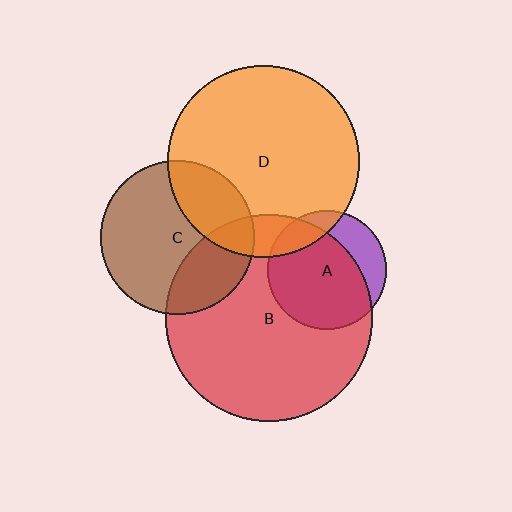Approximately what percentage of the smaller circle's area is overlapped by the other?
Approximately 30%.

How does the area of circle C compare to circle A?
Approximately 1.7 times.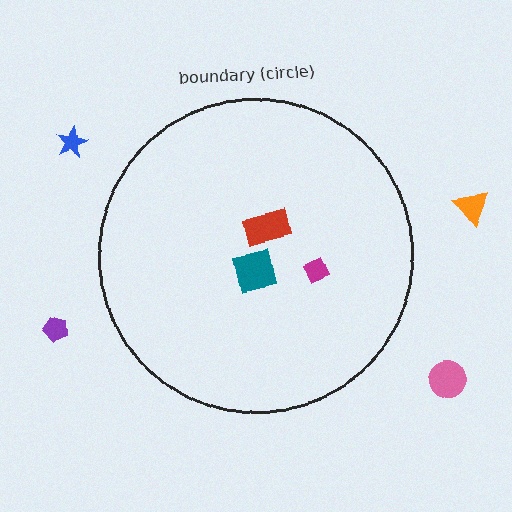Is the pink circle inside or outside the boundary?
Outside.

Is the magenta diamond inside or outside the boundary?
Inside.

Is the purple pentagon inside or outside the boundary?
Outside.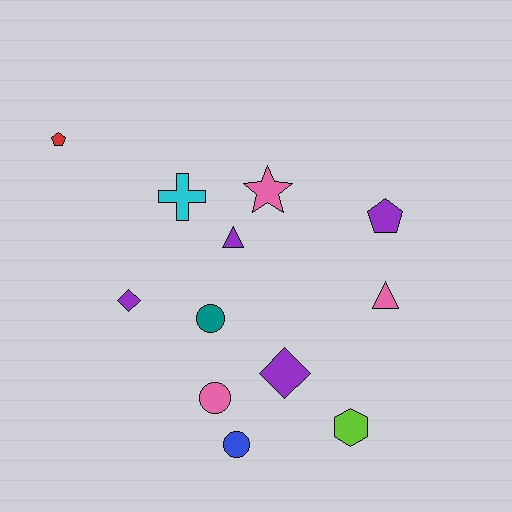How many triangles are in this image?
There are 2 triangles.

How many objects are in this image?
There are 12 objects.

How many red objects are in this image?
There is 1 red object.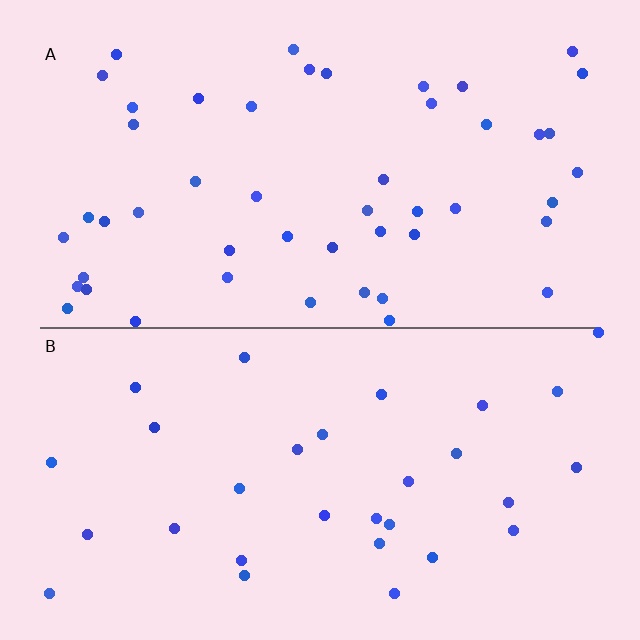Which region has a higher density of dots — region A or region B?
A (the top).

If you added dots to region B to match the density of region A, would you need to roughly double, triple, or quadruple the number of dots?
Approximately double.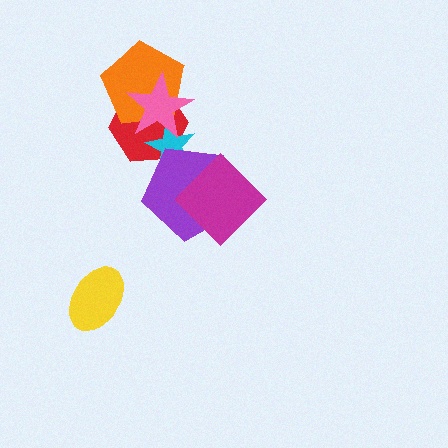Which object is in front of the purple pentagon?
The magenta diamond is in front of the purple pentagon.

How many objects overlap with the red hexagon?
4 objects overlap with the red hexagon.